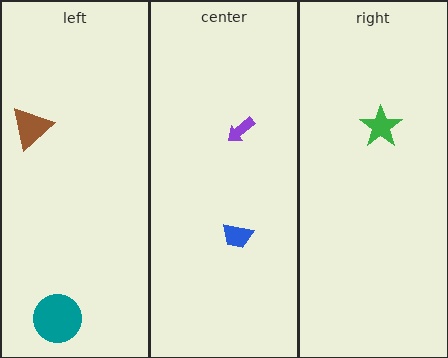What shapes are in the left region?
The brown triangle, the teal circle.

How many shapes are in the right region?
1.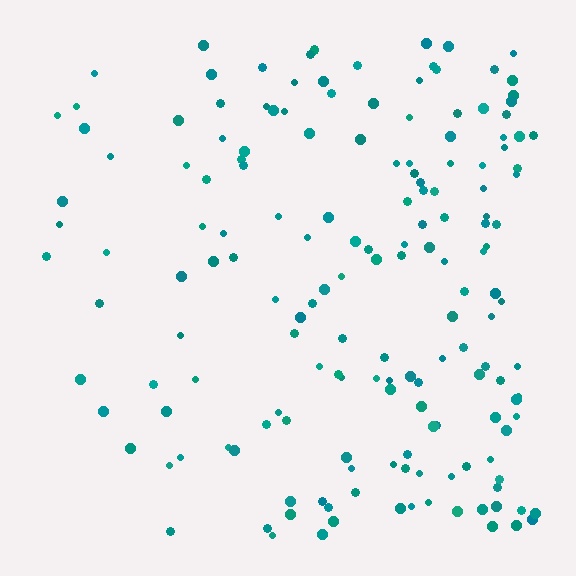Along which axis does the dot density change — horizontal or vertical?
Horizontal.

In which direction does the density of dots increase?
From left to right, with the right side densest.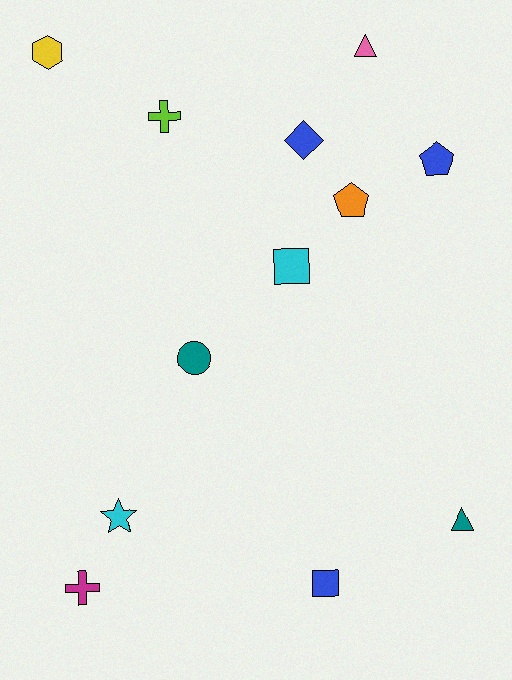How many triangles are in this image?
There are 2 triangles.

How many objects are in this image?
There are 12 objects.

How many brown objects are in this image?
There are no brown objects.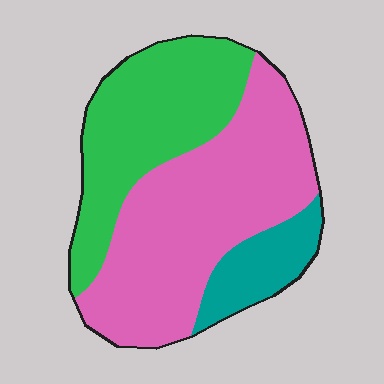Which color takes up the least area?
Teal, at roughly 15%.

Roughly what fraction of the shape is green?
Green takes up about one third (1/3) of the shape.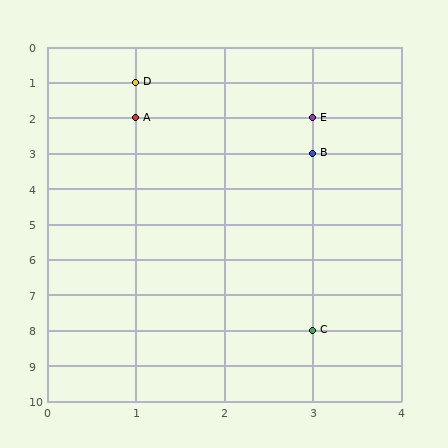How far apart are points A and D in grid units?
Points A and D are 1 row apart.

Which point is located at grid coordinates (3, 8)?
Point C is at (3, 8).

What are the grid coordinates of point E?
Point E is at grid coordinates (3, 2).